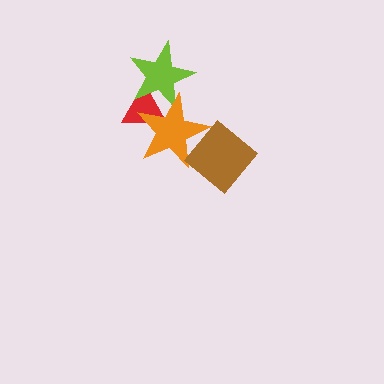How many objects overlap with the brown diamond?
1 object overlaps with the brown diamond.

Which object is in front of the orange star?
The brown diamond is in front of the orange star.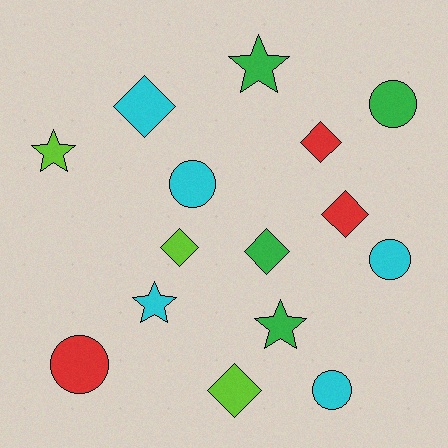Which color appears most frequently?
Cyan, with 5 objects.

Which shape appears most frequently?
Diamond, with 6 objects.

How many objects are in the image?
There are 15 objects.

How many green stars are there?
There are 2 green stars.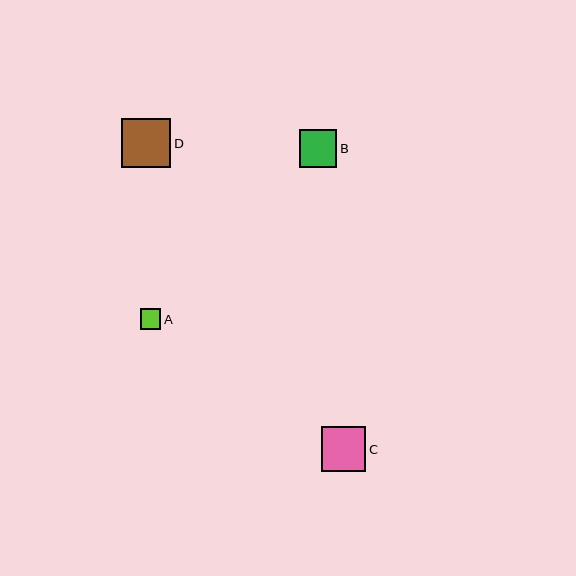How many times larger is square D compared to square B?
Square D is approximately 1.3 times the size of square B.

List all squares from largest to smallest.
From largest to smallest: D, C, B, A.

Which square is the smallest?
Square A is the smallest with a size of approximately 21 pixels.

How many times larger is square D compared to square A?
Square D is approximately 2.4 times the size of square A.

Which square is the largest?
Square D is the largest with a size of approximately 49 pixels.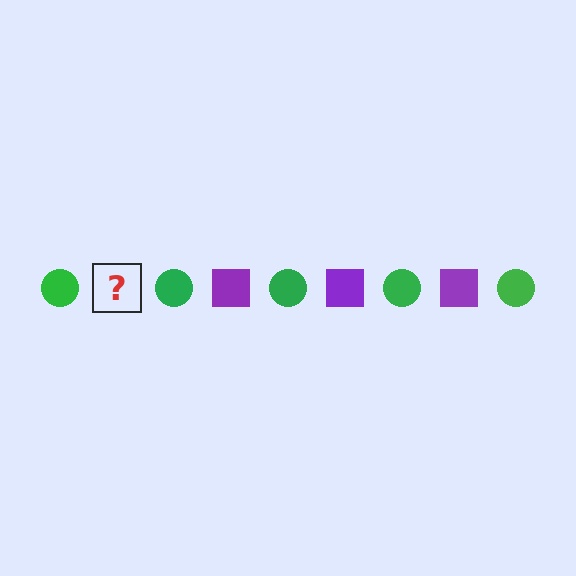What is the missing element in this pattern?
The missing element is a purple square.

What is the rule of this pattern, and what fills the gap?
The rule is that the pattern alternates between green circle and purple square. The gap should be filled with a purple square.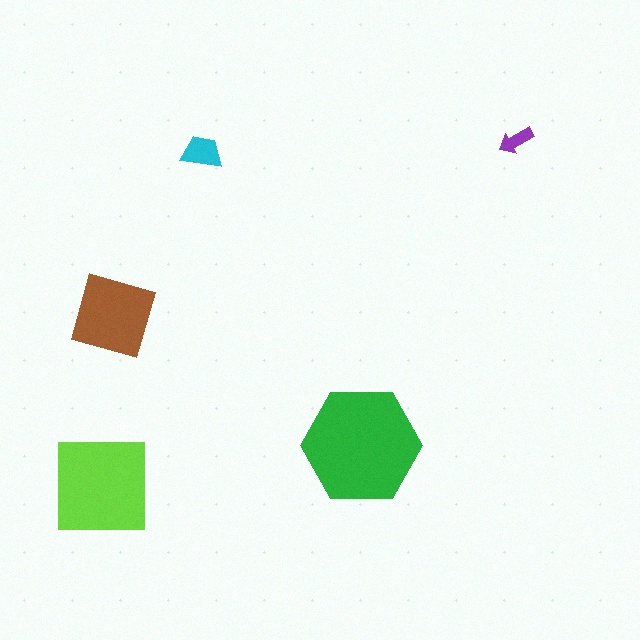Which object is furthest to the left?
The lime square is leftmost.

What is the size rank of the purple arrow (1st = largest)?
5th.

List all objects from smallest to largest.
The purple arrow, the cyan trapezoid, the brown diamond, the lime square, the green hexagon.